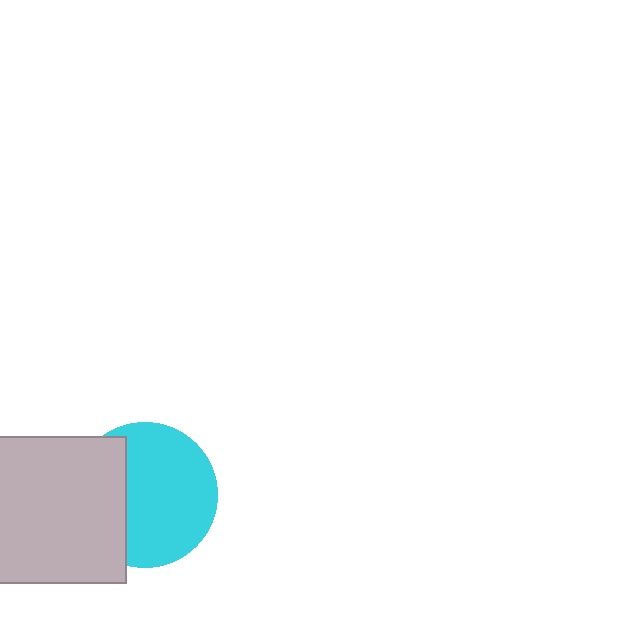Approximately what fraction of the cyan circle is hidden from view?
Roughly 34% of the cyan circle is hidden behind the light gray square.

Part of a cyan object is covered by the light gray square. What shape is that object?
It is a circle.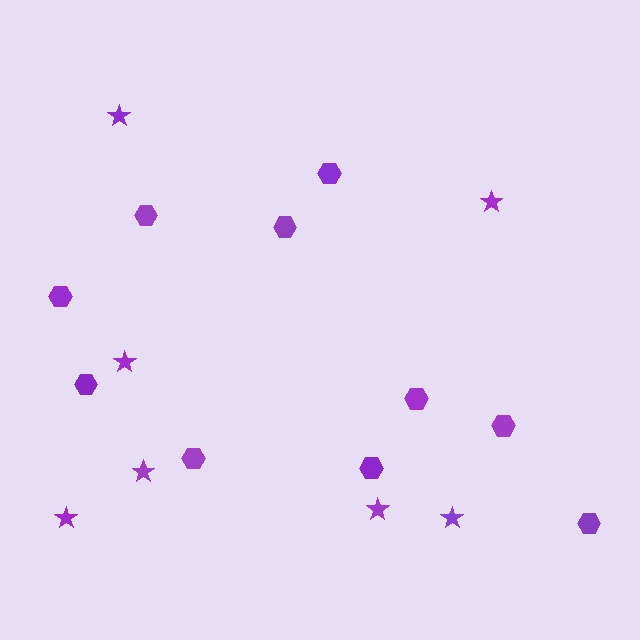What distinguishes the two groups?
There are 2 groups: one group of hexagons (10) and one group of stars (7).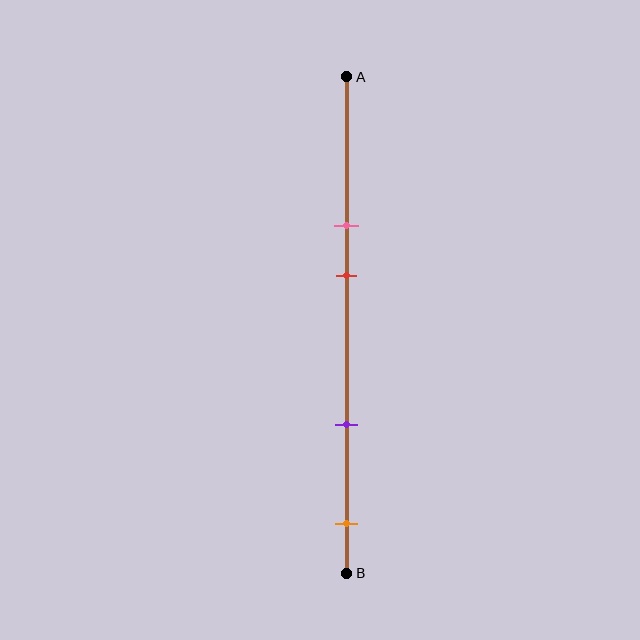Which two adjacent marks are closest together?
The pink and red marks are the closest adjacent pair.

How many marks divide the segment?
There are 4 marks dividing the segment.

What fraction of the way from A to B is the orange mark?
The orange mark is approximately 90% (0.9) of the way from A to B.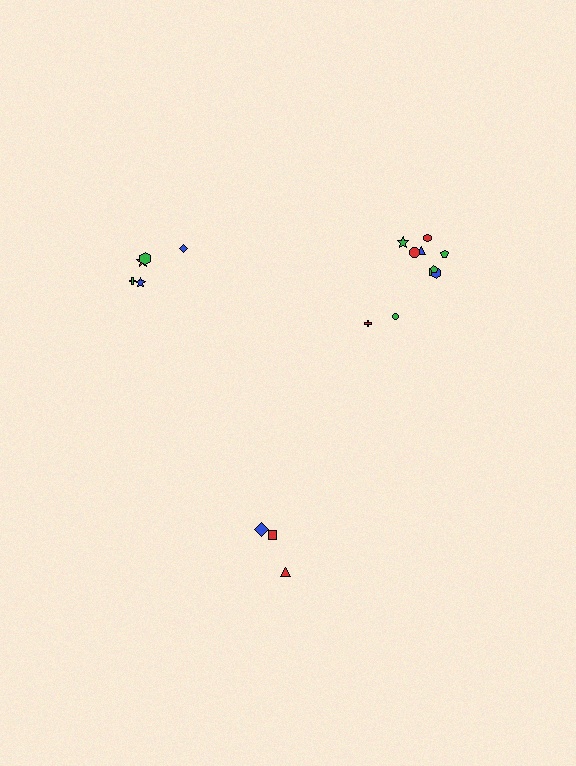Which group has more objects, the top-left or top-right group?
The top-right group.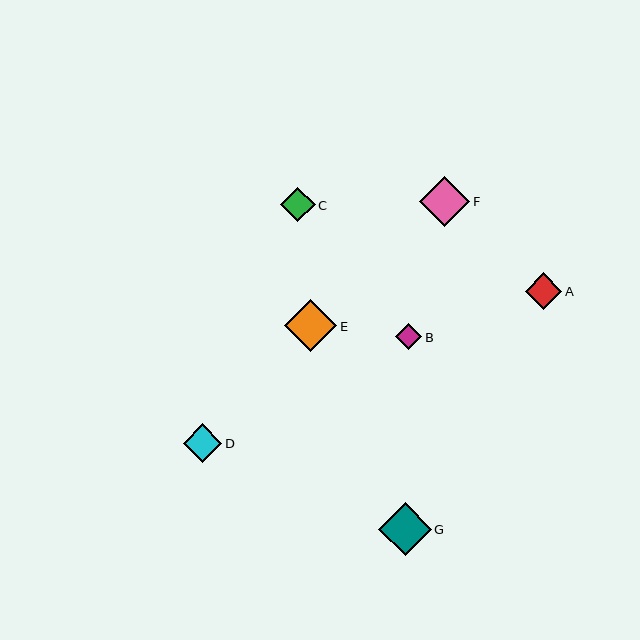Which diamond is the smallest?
Diamond B is the smallest with a size of approximately 26 pixels.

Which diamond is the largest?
Diamond G is the largest with a size of approximately 53 pixels.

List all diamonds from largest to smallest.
From largest to smallest: G, E, F, D, A, C, B.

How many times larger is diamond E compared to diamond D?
Diamond E is approximately 1.4 times the size of diamond D.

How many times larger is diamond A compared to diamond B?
Diamond A is approximately 1.4 times the size of diamond B.